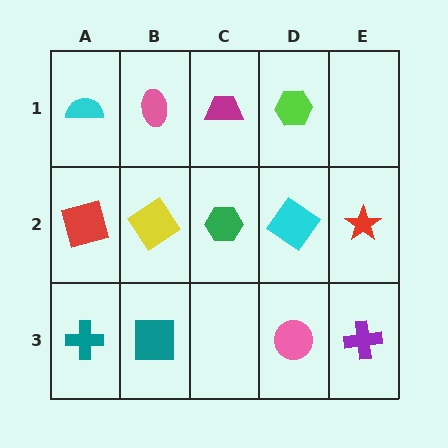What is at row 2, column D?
A cyan diamond.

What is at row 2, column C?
A green hexagon.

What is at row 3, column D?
A pink circle.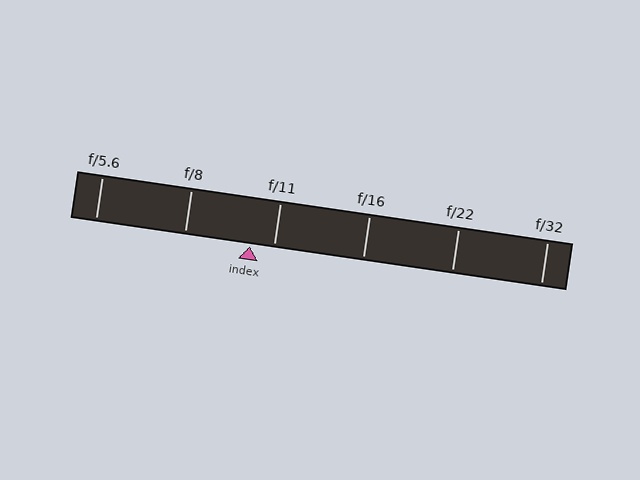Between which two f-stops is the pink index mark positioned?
The index mark is between f/8 and f/11.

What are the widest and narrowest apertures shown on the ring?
The widest aperture shown is f/5.6 and the narrowest is f/32.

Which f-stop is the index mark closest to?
The index mark is closest to f/11.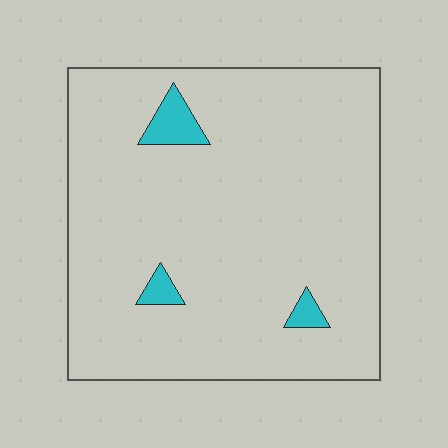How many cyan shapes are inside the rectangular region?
3.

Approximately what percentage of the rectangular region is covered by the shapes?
Approximately 5%.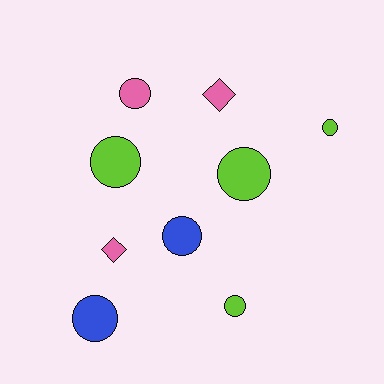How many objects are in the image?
There are 9 objects.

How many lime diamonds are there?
There are no lime diamonds.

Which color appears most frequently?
Lime, with 4 objects.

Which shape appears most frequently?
Circle, with 7 objects.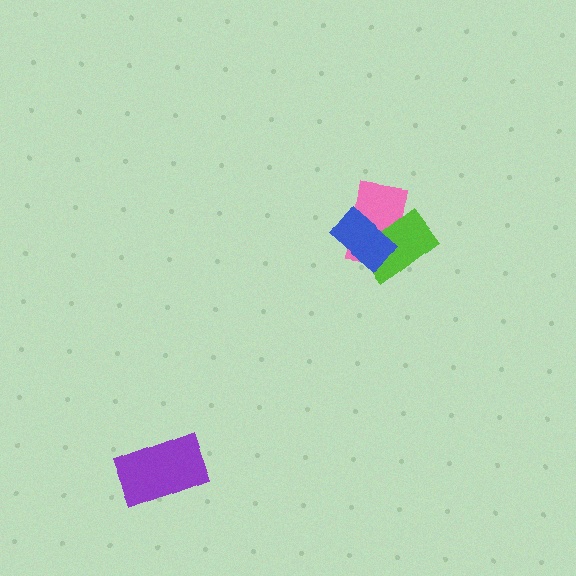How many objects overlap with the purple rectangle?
0 objects overlap with the purple rectangle.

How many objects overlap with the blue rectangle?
2 objects overlap with the blue rectangle.